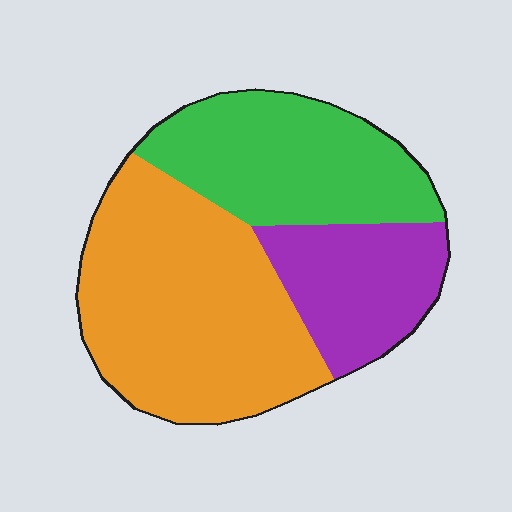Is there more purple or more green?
Green.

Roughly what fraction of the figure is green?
Green takes up about one third (1/3) of the figure.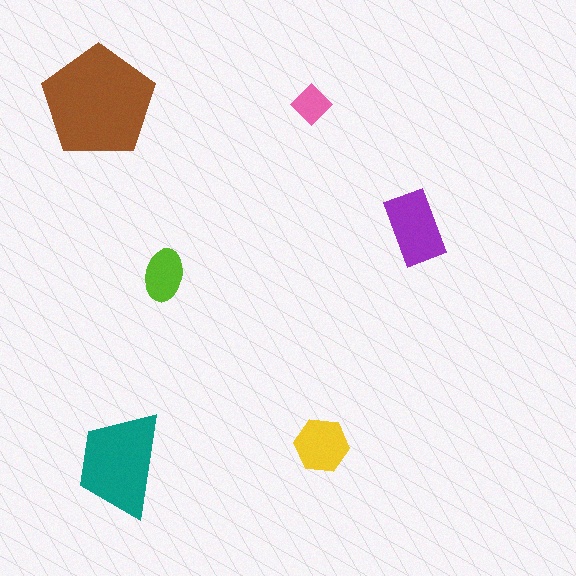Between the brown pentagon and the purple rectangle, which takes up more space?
The brown pentagon.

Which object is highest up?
The brown pentagon is topmost.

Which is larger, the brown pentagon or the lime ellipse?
The brown pentagon.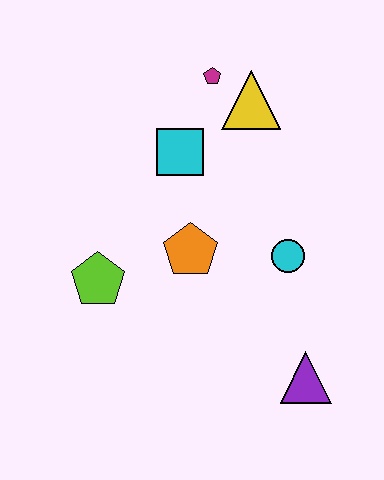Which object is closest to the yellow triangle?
The magenta pentagon is closest to the yellow triangle.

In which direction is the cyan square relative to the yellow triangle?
The cyan square is to the left of the yellow triangle.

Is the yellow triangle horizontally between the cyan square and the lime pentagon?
No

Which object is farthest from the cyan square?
The purple triangle is farthest from the cyan square.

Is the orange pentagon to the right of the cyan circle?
No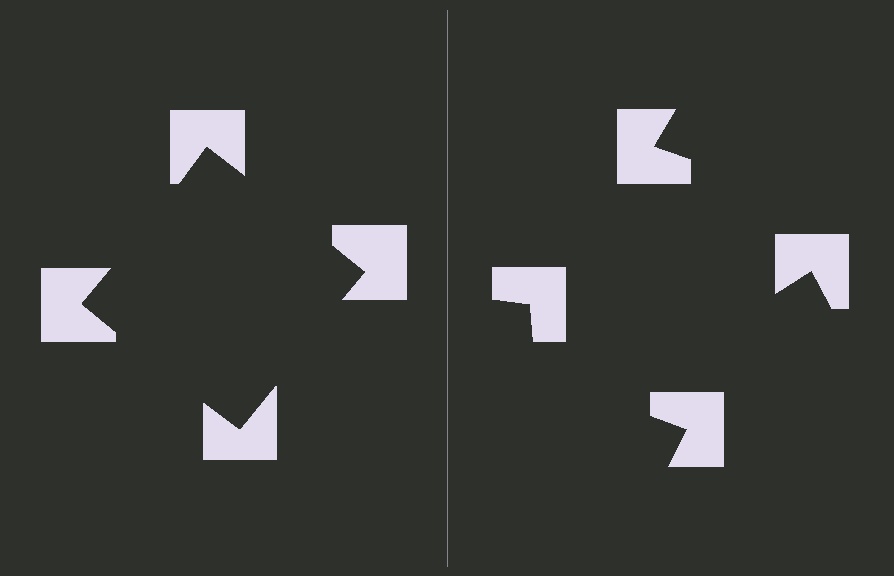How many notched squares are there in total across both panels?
8 — 4 on each side.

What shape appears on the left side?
An illusory square.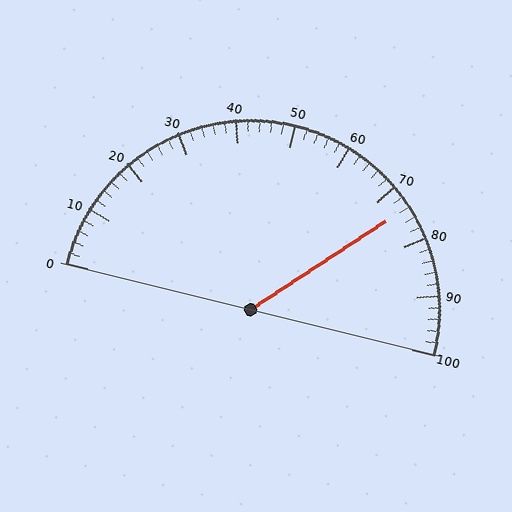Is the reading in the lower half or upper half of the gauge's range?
The reading is in the upper half of the range (0 to 100).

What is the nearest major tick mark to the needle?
The nearest major tick mark is 70.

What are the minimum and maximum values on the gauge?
The gauge ranges from 0 to 100.